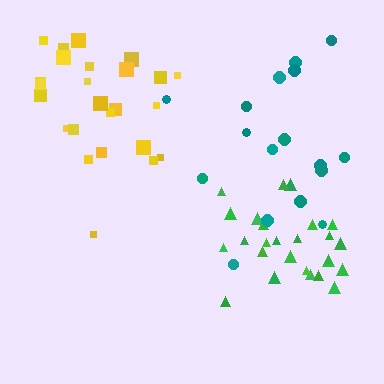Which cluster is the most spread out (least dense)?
Teal.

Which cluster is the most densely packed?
Green.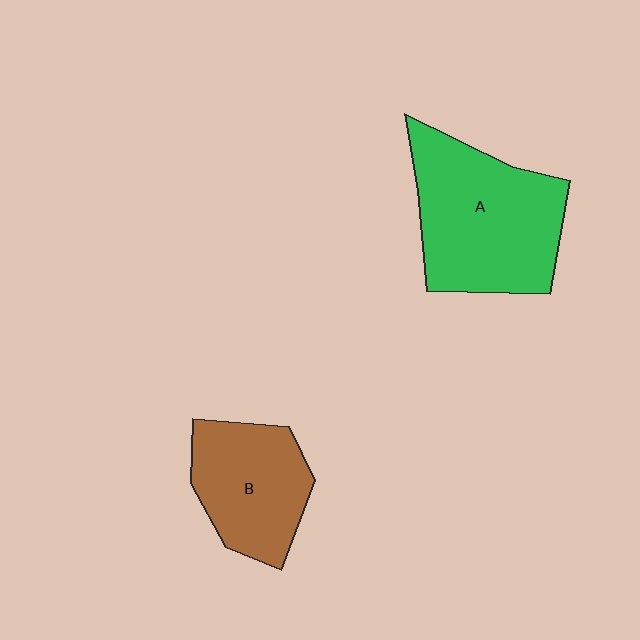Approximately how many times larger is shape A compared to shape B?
Approximately 1.5 times.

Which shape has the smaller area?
Shape B (brown).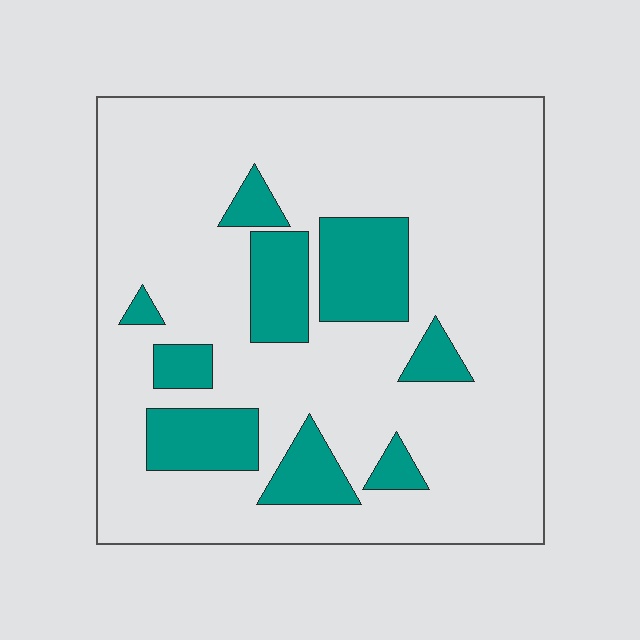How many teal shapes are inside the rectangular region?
9.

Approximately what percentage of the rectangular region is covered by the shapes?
Approximately 20%.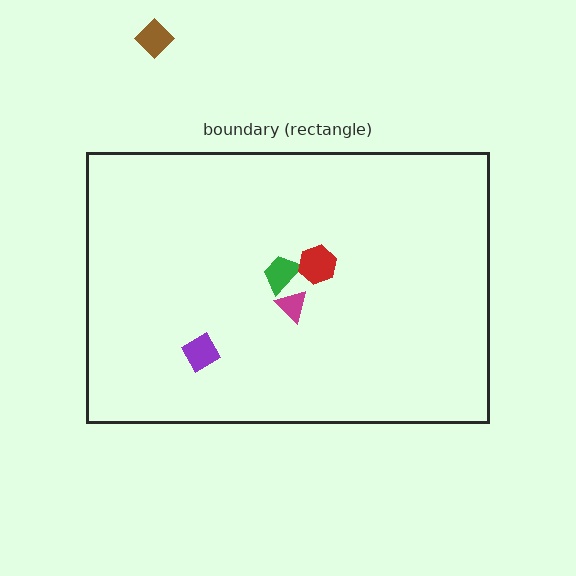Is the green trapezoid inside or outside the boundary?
Inside.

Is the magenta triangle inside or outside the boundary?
Inside.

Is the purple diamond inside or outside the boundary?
Inside.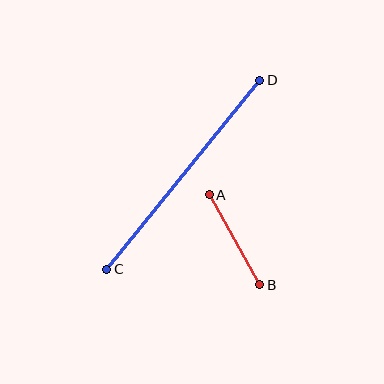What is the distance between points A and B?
The distance is approximately 103 pixels.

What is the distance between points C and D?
The distance is approximately 243 pixels.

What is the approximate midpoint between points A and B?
The midpoint is at approximately (235, 240) pixels.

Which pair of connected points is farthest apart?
Points C and D are farthest apart.